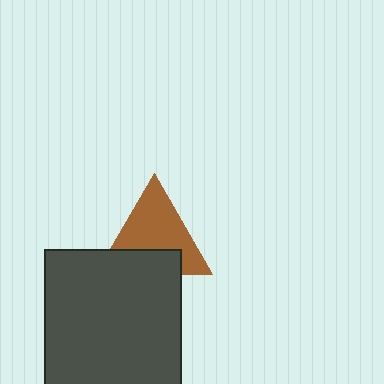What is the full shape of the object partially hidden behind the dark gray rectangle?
The partially hidden object is a brown triangle.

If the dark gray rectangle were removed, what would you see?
You would see the complete brown triangle.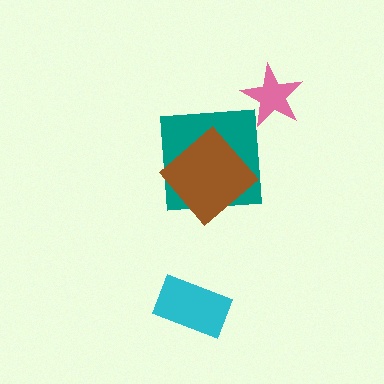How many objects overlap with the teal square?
1 object overlaps with the teal square.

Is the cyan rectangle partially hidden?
No, no other shape covers it.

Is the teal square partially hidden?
Yes, it is partially covered by another shape.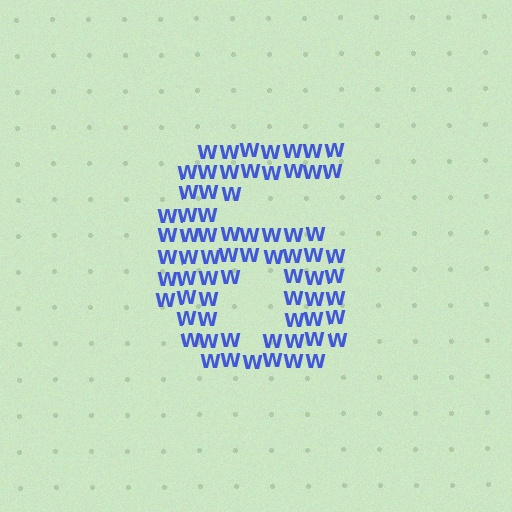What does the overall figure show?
The overall figure shows the digit 6.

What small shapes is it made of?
It is made of small letter W's.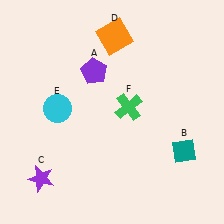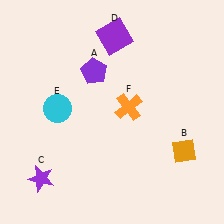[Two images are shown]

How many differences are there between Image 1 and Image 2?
There are 3 differences between the two images.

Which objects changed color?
B changed from teal to orange. D changed from orange to purple. F changed from green to orange.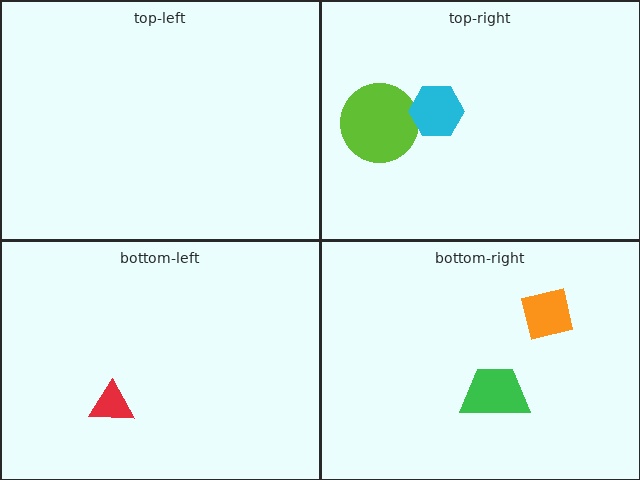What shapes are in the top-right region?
The lime circle, the cyan hexagon.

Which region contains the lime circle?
The top-right region.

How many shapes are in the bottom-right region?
2.